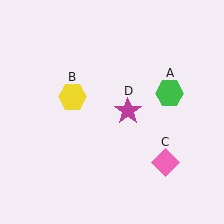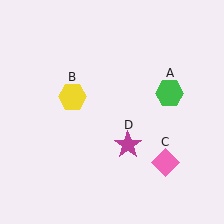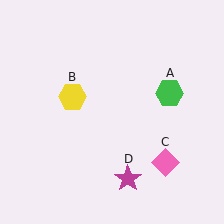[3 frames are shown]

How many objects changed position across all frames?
1 object changed position: magenta star (object D).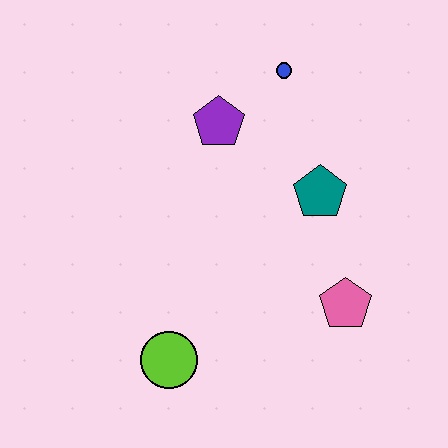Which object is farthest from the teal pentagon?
The lime circle is farthest from the teal pentagon.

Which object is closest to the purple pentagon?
The blue circle is closest to the purple pentagon.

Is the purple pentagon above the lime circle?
Yes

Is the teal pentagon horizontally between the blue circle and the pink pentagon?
Yes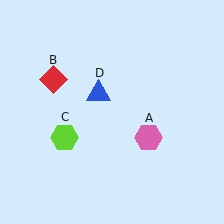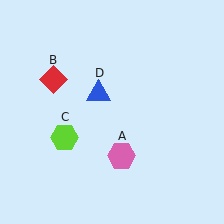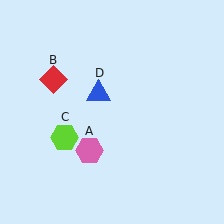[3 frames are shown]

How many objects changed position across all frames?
1 object changed position: pink hexagon (object A).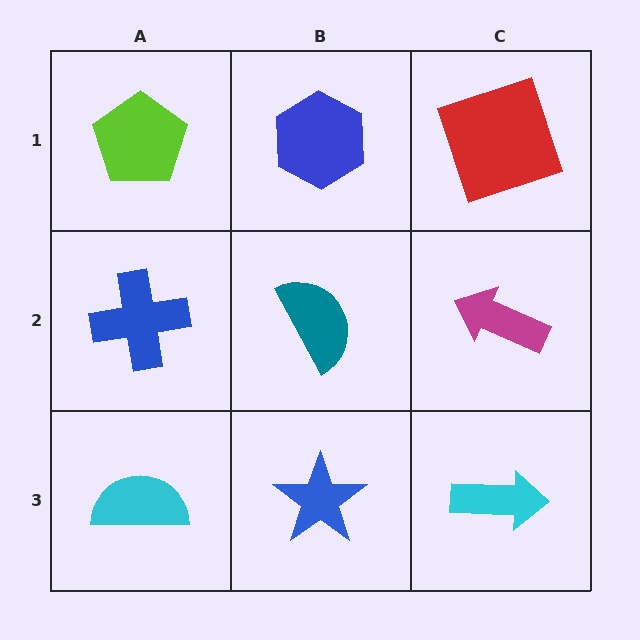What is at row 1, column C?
A red square.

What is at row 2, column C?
A magenta arrow.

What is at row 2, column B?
A teal semicircle.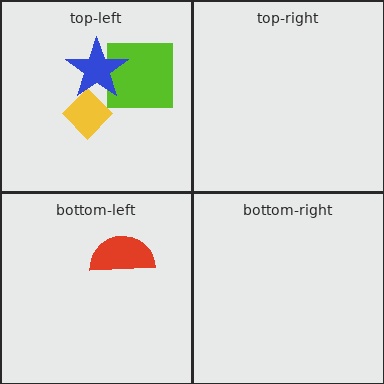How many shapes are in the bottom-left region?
1.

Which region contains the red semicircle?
The bottom-left region.